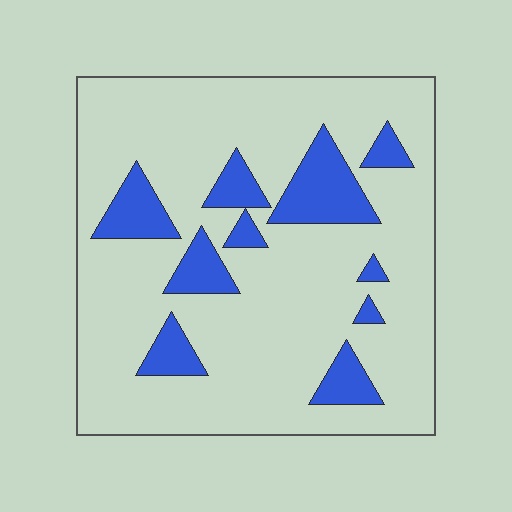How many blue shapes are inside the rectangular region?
10.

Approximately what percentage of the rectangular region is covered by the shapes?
Approximately 20%.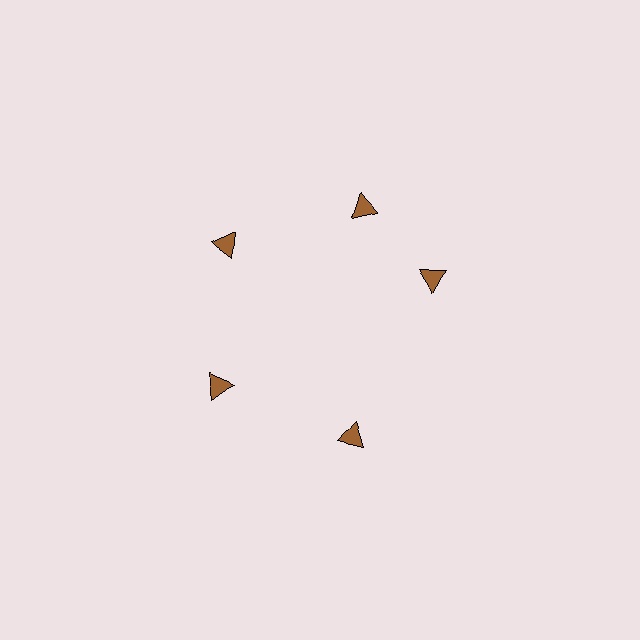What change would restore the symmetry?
The symmetry would be restored by rotating it back into even spacing with its neighbors so that all 5 triangles sit at equal angles and equal distance from the center.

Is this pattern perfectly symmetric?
No. The 5 brown triangles are arranged in a ring, but one element near the 3 o'clock position is rotated out of alignment along the ring, breaking the 5-fold rotational symmetry.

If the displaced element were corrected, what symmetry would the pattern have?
It would have 5-fold rotational symmetry — the pattern would map onto itself every 72 degrees.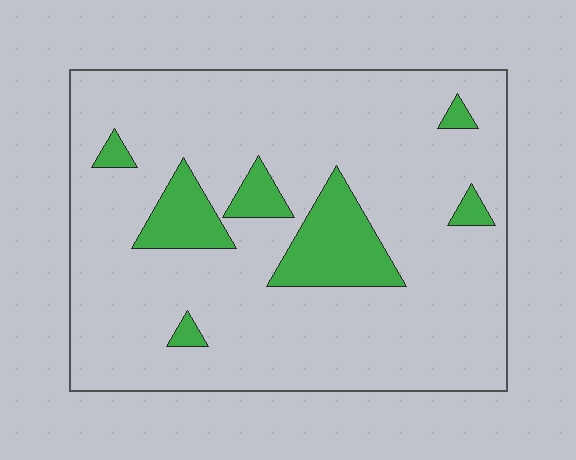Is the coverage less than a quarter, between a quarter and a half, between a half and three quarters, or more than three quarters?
Less than a quarter.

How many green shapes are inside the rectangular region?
7.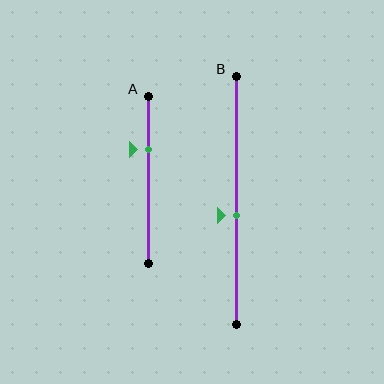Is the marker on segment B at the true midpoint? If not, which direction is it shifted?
No, the marker on segment B is shifted downward by about 6% of the segment length.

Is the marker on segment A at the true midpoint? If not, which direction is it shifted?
No, the marker on segment A is shifted upward by about 18% of the segment length.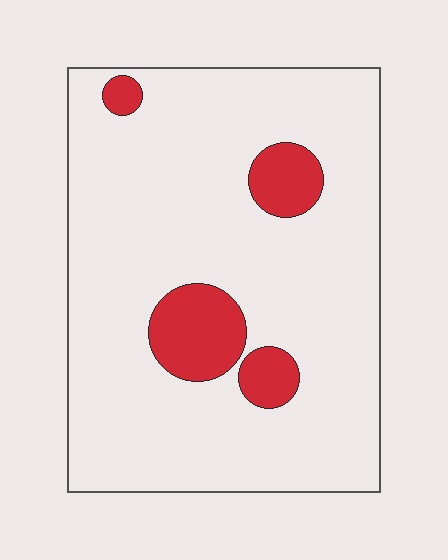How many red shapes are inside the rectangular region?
4.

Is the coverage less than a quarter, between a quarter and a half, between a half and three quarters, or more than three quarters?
Less than a quarter.